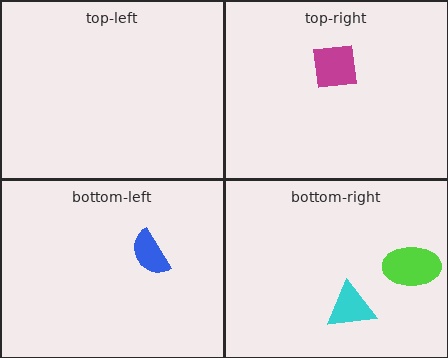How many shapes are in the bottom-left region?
1.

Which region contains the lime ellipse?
The bottom-right region.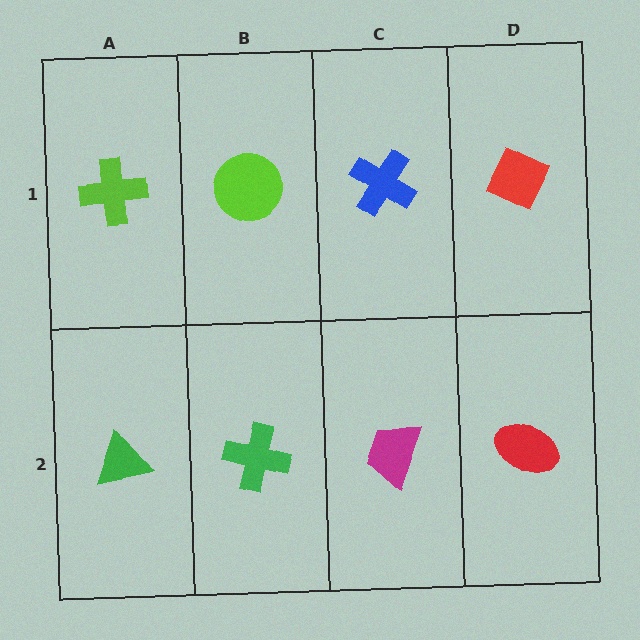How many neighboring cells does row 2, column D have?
2.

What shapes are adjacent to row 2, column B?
A lime circle (row 1, column B), a green triangle (row 2, column A), a magenta trapezoid (row 2, column C).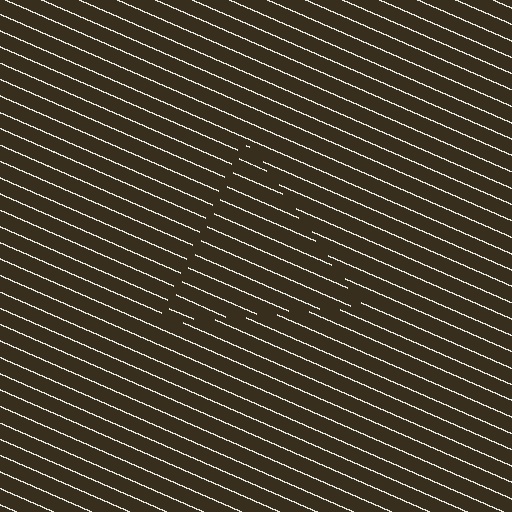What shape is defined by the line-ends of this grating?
An illusory triangle. The interior of the shape contains the same grating, shifted by half a period — the contour is defined by the phase discontinuity where line-ends from the inner and outer gratings abut.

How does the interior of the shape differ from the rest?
The interior of the shape contains the same grating, shifted by half a period — the contour is defined by the phase discontinuity where line-ends from the inner and outer gratings abut.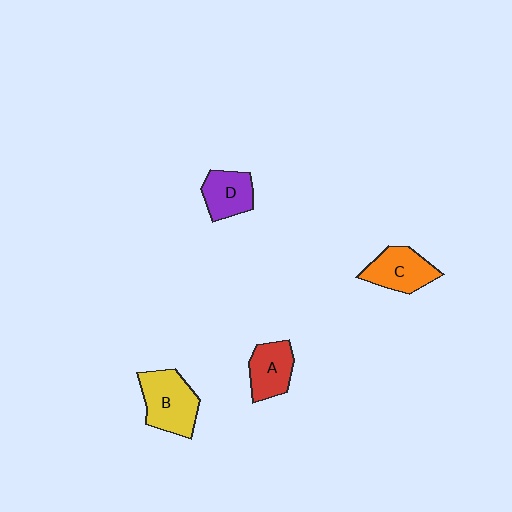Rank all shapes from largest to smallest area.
From largest to smallest: B (yellow), C (orange), A (red), D (purple).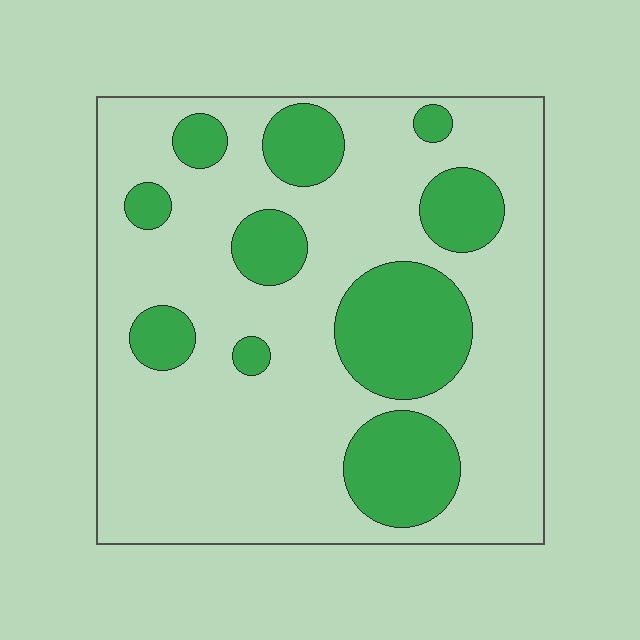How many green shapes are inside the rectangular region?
10.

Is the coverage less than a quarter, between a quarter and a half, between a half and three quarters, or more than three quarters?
Between a quarter and a half.